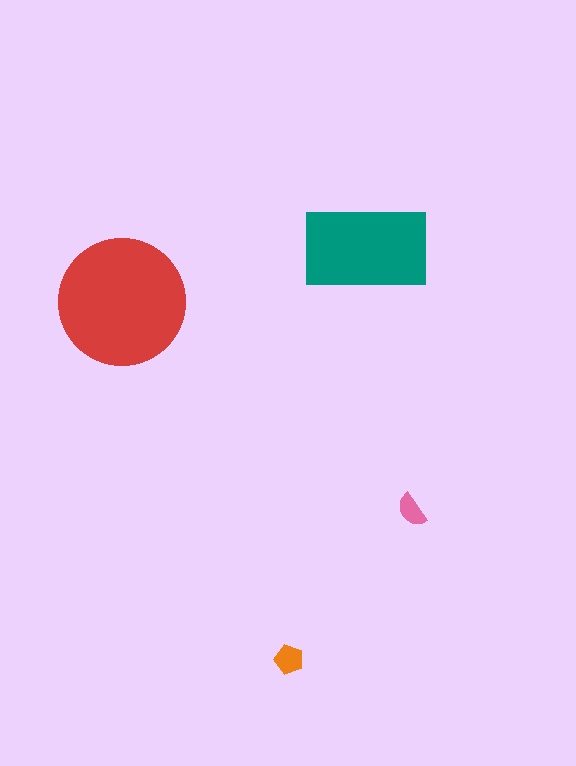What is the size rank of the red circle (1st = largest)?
1st.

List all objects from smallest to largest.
The pink semicircle, the orange pentagon, the teal rectangle, the red circle.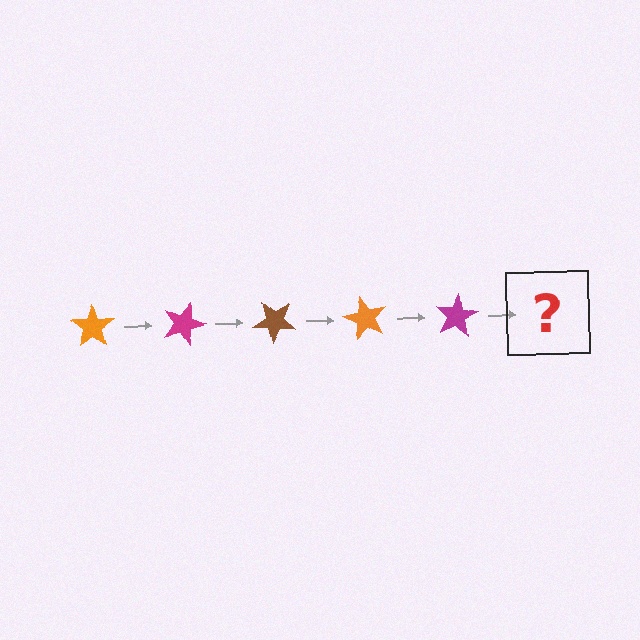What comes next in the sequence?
The next element should be a brown star, rotated 100 degrees from the start.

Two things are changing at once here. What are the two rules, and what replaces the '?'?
The two rules are that it rotates 20 degrees each step and the color cycles through orange, magenta, and brown. The '?' should be a brown star, rotated 100 degrees from the start.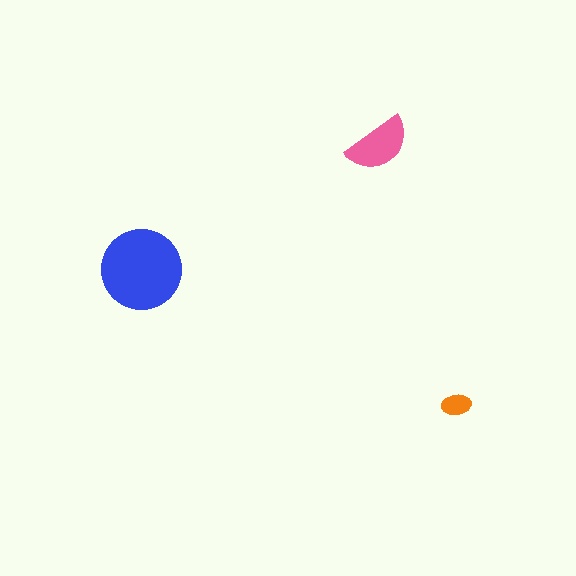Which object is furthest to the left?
The blue circle is leftmost.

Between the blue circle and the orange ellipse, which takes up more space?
The blue circle.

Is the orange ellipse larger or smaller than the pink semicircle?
Smaller.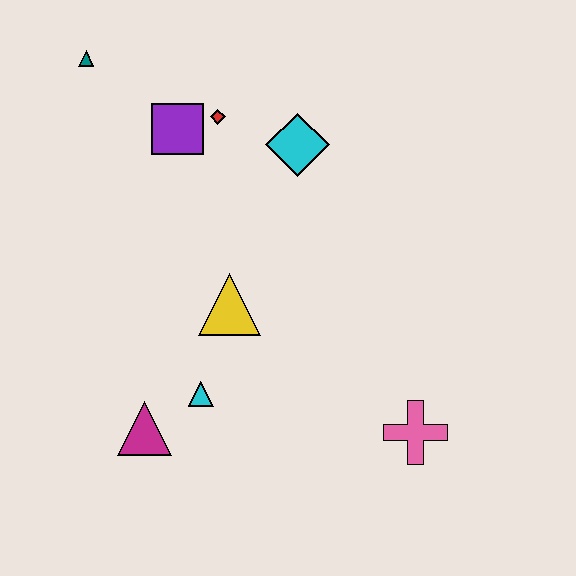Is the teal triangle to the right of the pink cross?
No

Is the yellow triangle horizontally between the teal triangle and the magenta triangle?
No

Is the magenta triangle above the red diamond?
No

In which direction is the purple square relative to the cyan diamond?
The purple square is to the left of the cyan diamond.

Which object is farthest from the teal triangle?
The pink cross is farthest from the teal triangle.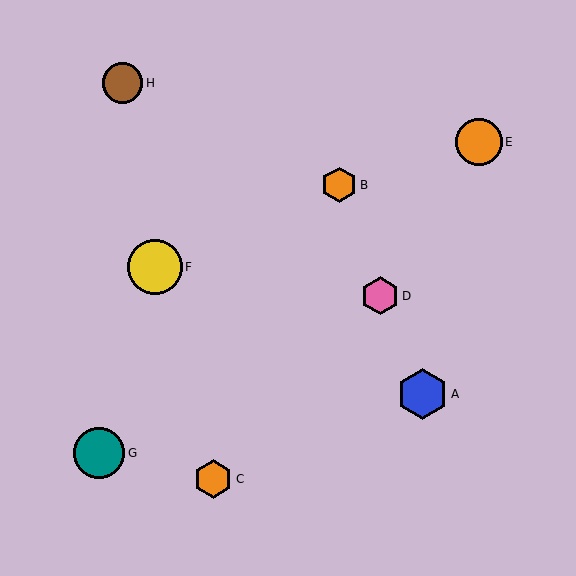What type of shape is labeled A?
Shape A is a blue hexagon.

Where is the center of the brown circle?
The center of the brown circle is at (122, 83).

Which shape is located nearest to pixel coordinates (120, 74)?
The brown circle (labeled H) at (122, 83) is nearest to that location.